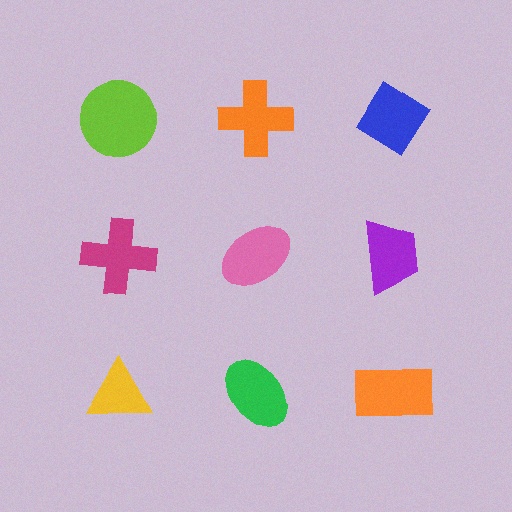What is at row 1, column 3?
A blue diamond.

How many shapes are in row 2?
3 shapes.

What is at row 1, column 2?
An orange cross.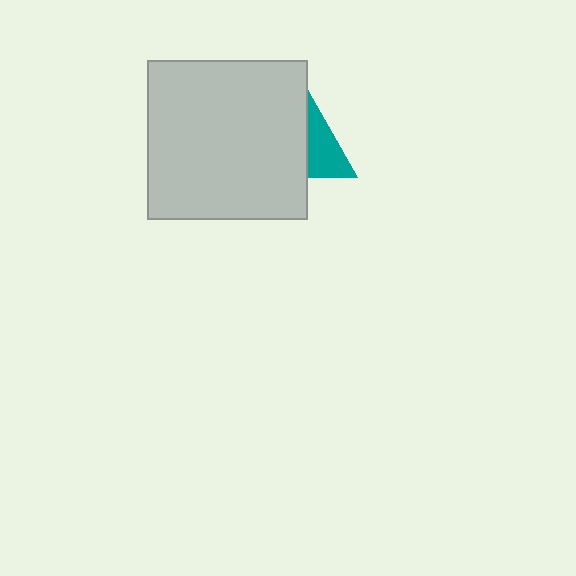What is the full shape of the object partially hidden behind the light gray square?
The partially hidden object is a teal triangle.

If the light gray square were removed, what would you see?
You would see the complete teal triangle.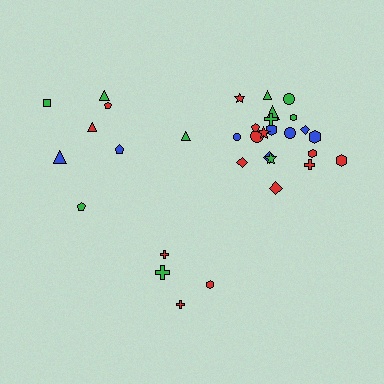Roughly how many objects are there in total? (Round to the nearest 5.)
Roughly 35 objects in total.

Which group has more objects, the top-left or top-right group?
The top-right group.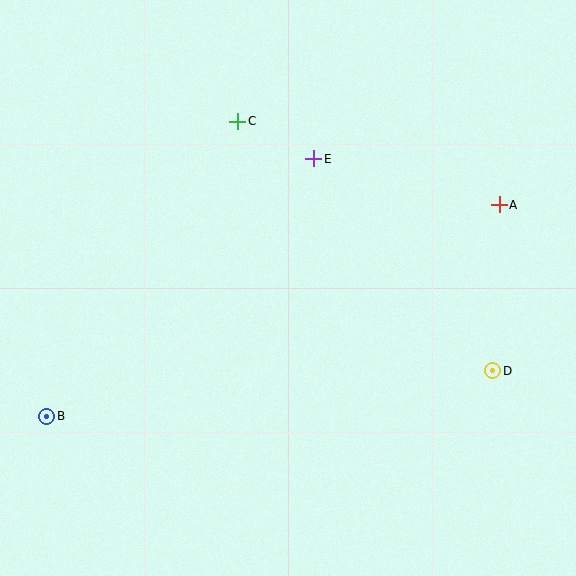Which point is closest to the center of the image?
Point E at (314, 159) is closest to the center.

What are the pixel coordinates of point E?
Point E is at (314, 159).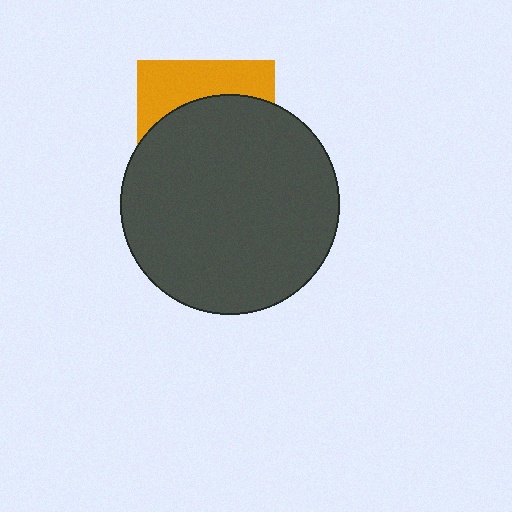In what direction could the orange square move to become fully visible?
The orange square could move up. That would shift it out from behind the dark gray circle entirely.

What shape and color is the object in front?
The object in front is a dark gray circle.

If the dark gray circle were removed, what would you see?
You would see the complete orange square.